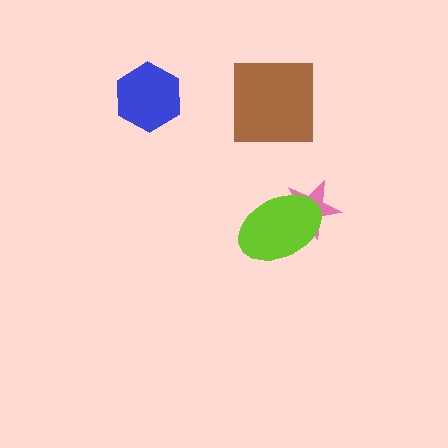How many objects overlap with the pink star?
1 object overlaps with the pink star.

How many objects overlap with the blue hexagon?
0 objects overlap with the blue hexagon.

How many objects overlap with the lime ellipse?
1 object overlaps with the lime ellipse.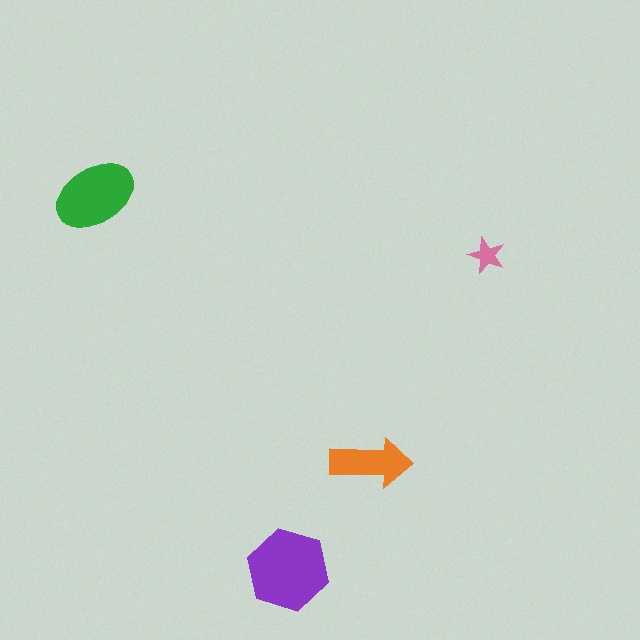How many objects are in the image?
There are 4 objects in the image.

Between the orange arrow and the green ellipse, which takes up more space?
The green ellipse.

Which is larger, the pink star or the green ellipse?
The green ellipse.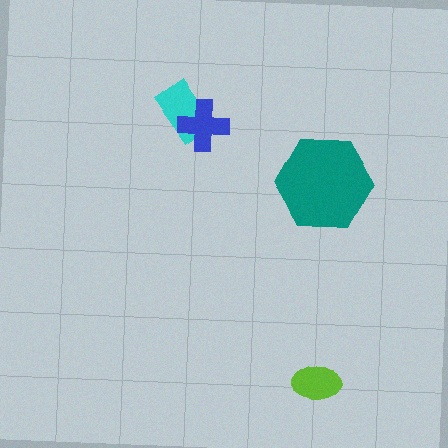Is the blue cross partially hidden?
No, no other shape covers it.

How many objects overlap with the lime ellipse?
0 objects overlap with the lime ellipse.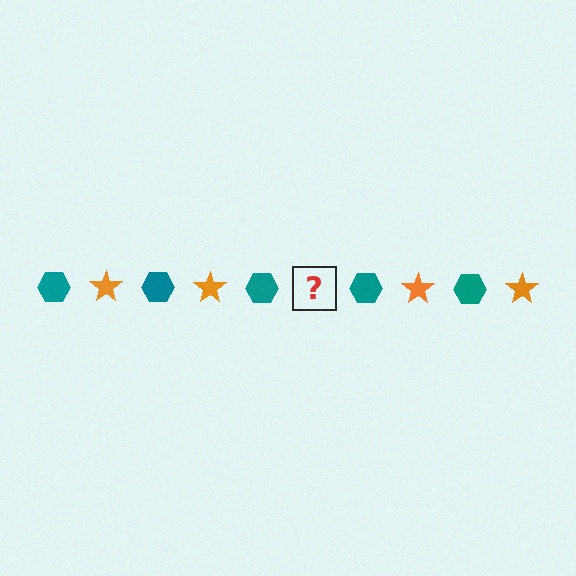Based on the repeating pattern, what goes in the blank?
The blank should be an orange star.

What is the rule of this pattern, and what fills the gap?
The rule is that the pattern alternates between teal hexagon and orange star. The gap should be filled with an orange star.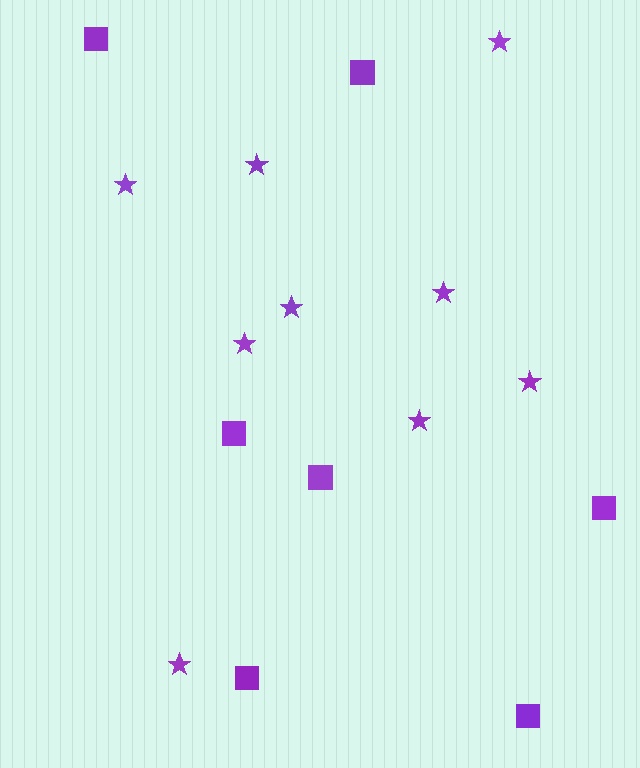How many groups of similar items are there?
There are 2 groups: one group of stars (9) and one group of squares (7).